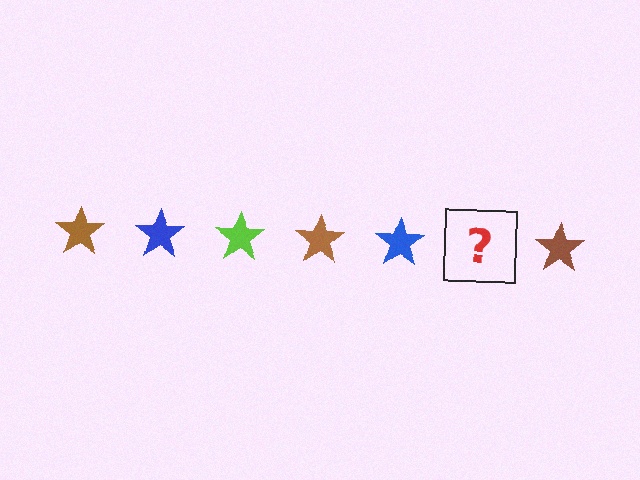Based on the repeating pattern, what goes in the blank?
The blank should be a lime star.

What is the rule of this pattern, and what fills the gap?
The rule is that the pattern cycles through brown, blue, lime stars. The gap should be filled with a lime star.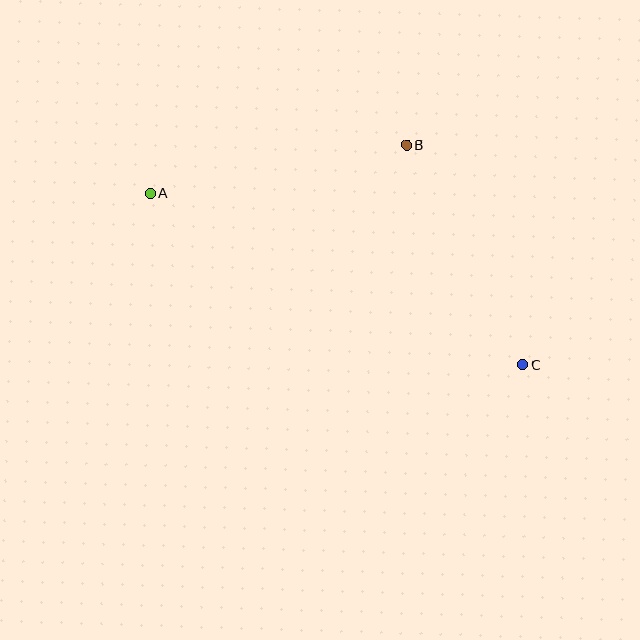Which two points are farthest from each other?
Points A and C are farthest from each other.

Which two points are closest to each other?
Points B and C are closest to each other.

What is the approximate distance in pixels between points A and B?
The distance between A and B is approximately 261 pixels.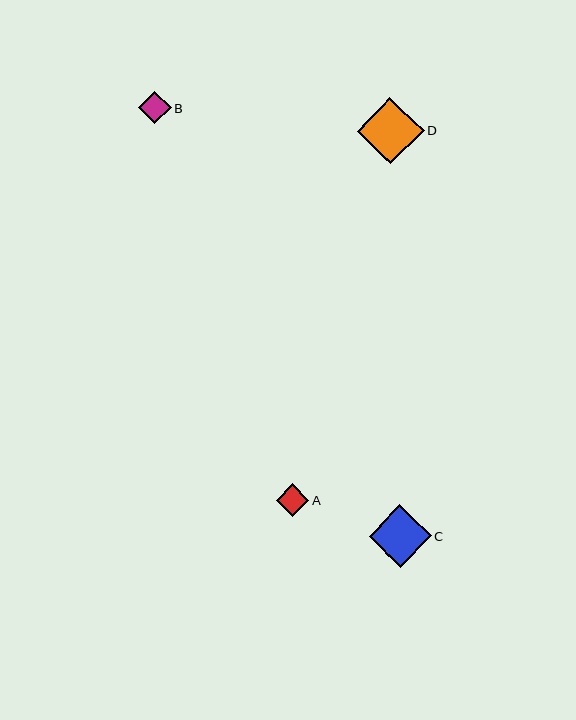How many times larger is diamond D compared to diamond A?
Diamond D is approximately 2.0 times the size of diamond A.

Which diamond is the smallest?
Diamond B is the smallest with a size of approximately 32 pixels.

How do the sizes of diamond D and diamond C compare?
Diamond D and diamond C are approximately the same size.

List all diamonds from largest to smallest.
From largest to smallest: D, C, A, B.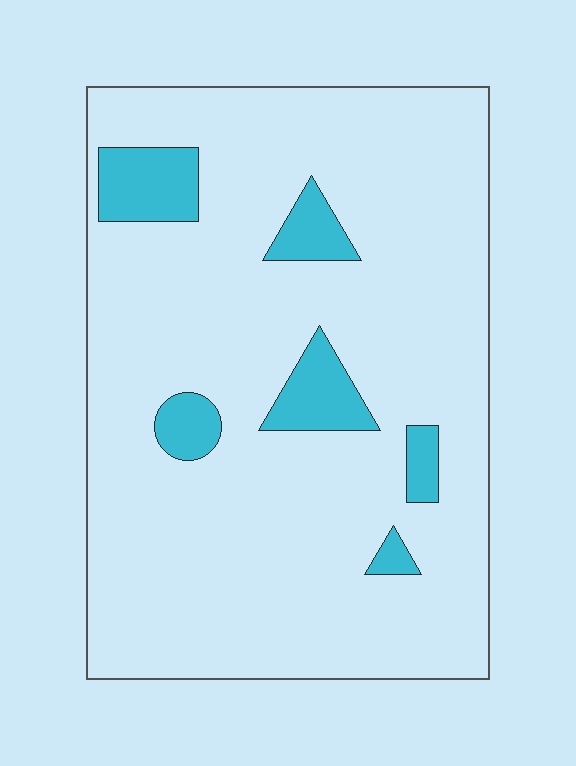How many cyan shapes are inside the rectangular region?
6.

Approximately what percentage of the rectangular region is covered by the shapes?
Approximately 10%.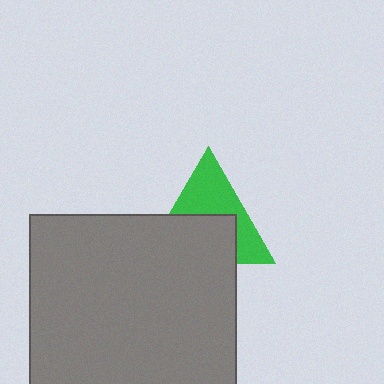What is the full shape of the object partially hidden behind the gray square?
The partially hidden object is a green triangle.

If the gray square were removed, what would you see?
You would see the complete green triangle.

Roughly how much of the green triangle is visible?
About half of it is visible (roughly 48%).